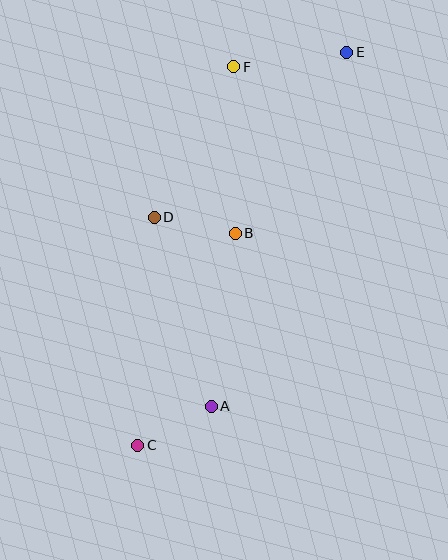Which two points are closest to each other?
Points B and D are closest to each other.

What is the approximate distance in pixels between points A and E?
The distance between A and E is approximately 379 pixels.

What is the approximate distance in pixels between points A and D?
The distance between A and D is approximately 198 pixels.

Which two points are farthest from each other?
Points C and E are farthest from each other.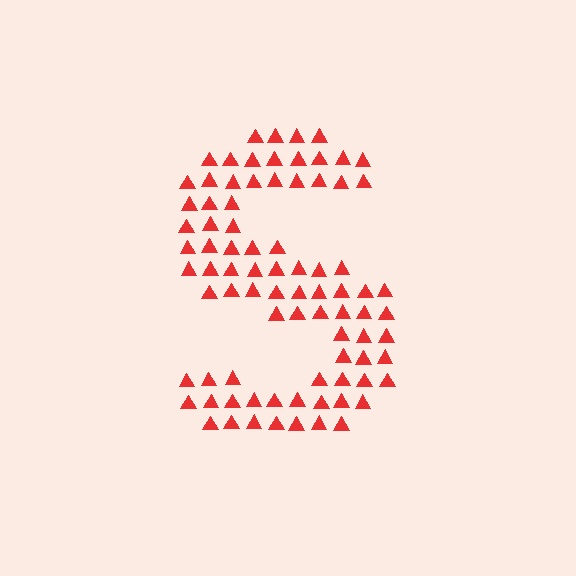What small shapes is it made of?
It is made of small triangles.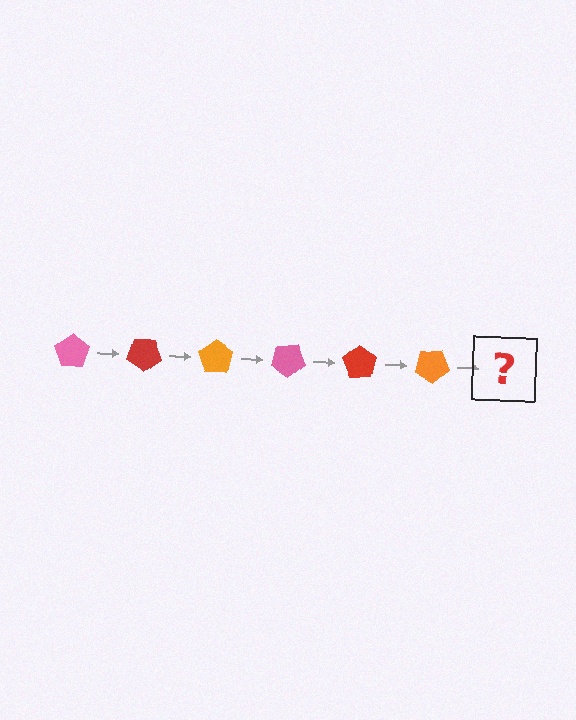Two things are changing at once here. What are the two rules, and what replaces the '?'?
The two rules are that it rotates 35 degrees each step and the color cycles through pink, red, and orange. The '?' should be a pink pentagon, rotated 210 degrees from the start.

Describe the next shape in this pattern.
It should be a pink pentagon, rotated 210 degrees from the start.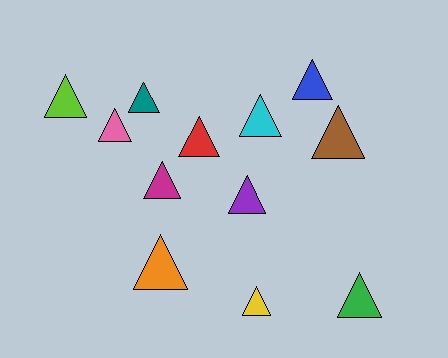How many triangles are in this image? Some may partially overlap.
There are 12 triangles.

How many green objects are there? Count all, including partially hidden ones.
There is 1 green object.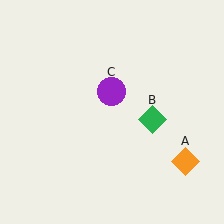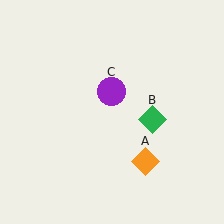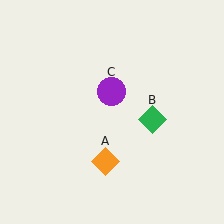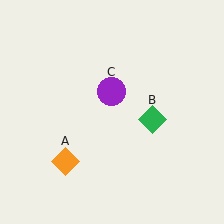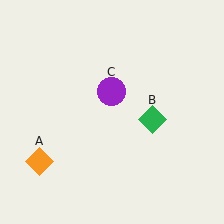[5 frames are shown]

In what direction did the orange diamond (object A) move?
The orange diamond (object A) moved left.